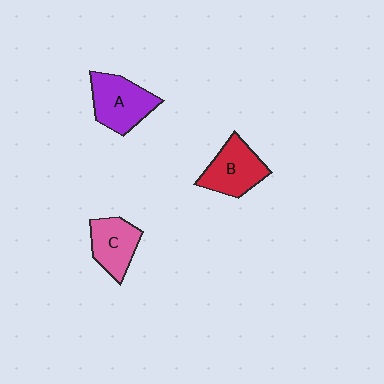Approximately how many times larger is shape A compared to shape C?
Approximately 1.2 times.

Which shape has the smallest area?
Shape C (pink).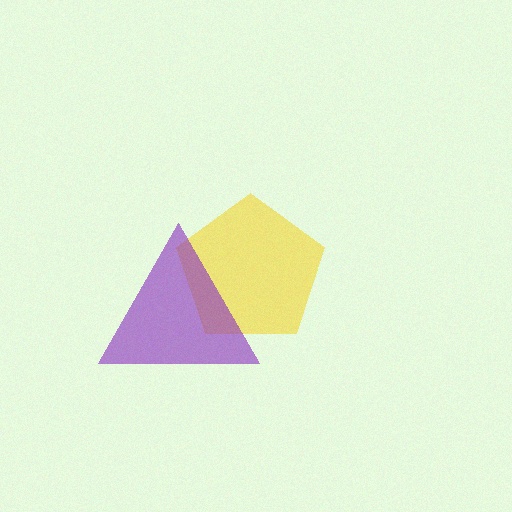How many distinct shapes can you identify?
There are 2 distinct shapes: a yellow pentagon, a purple triangle.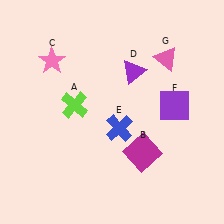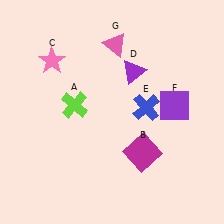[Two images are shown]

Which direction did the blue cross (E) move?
The blue cross (E) moved right.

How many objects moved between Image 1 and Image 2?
2 objects moved between the two images.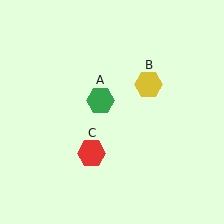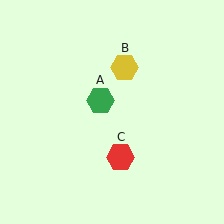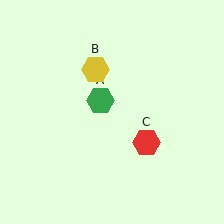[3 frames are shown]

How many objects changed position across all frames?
2 objects changed position: yellow hexagon (object B), red hexagon (object C).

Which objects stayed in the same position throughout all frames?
Green hexagon (object A) remained stationary.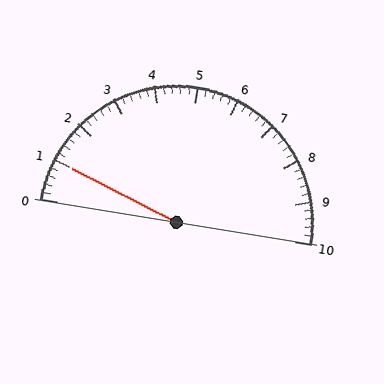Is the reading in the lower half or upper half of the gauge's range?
The reading is in the lower half of the range (0 to 10).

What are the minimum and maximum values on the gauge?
The gauge ranges from 0 to 10.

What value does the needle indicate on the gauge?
The needle indicates approximately 1.0.